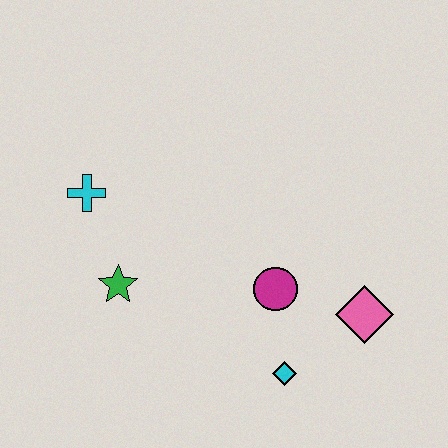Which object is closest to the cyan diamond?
The magenta circle is closest to the cyan diamond.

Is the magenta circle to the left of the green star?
No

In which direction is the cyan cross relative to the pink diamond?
The cyan cross is to the left of the pink diamond.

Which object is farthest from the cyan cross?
The pink diamond is farthest from the cyan cross.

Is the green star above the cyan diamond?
Yes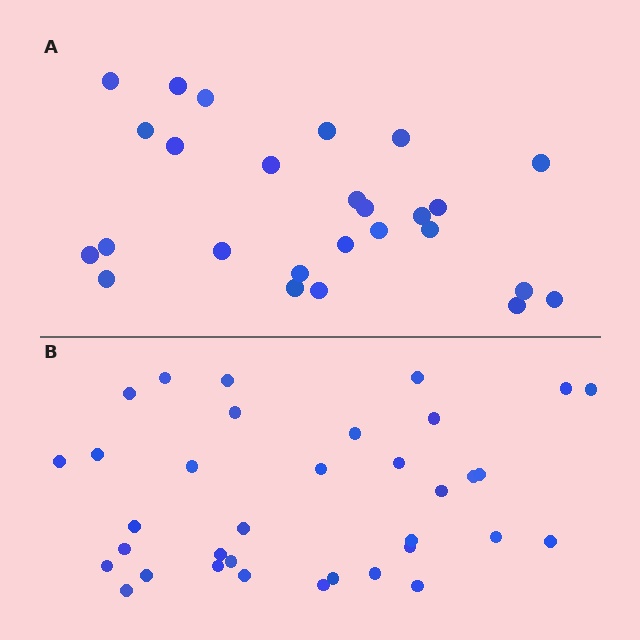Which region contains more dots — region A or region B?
Region B (the bottom region) has more dots.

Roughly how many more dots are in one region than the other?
Region B has roughly 8 or so more dots than region A.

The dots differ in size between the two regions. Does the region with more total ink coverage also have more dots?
No. Region A has more total ink coverage because its dots are larger, but region B actually contains more individual dots. Total area can be misleading — the number of items is what matters here.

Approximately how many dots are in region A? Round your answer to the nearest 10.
About 30 dots. (The exact count is 26, which rounds to 30.)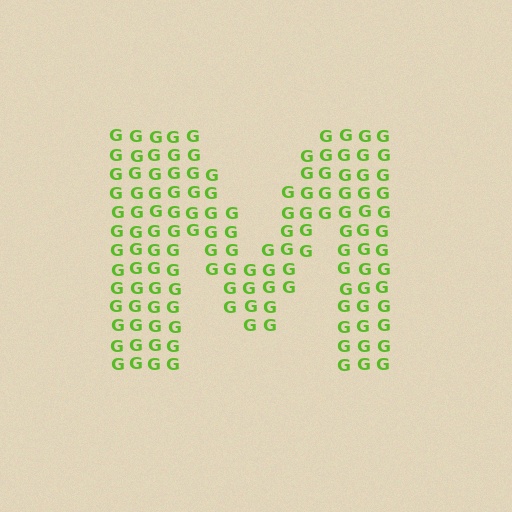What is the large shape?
The large shape is the letter M.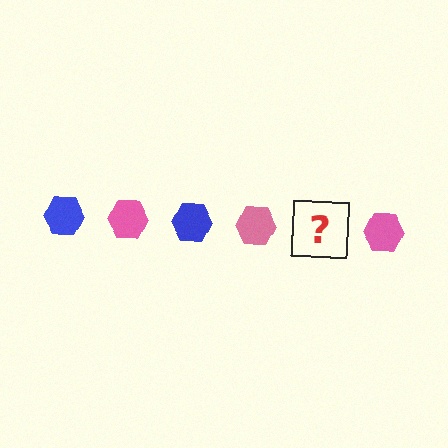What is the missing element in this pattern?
The missing element is a blue hexagon.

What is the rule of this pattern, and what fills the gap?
The rule is that the pattern cycles through blue, pink hexagons. The gap should be filled with a blue hexagon.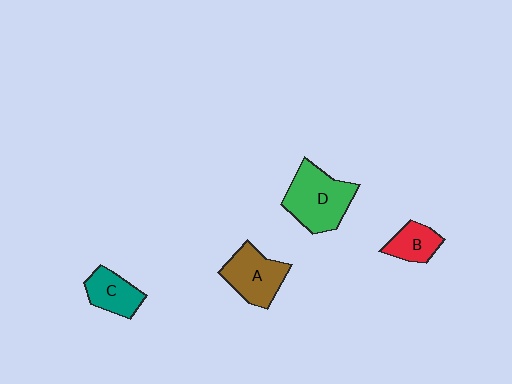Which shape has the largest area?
Shape D (green).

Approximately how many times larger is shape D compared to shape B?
Approximately 2.0 times.